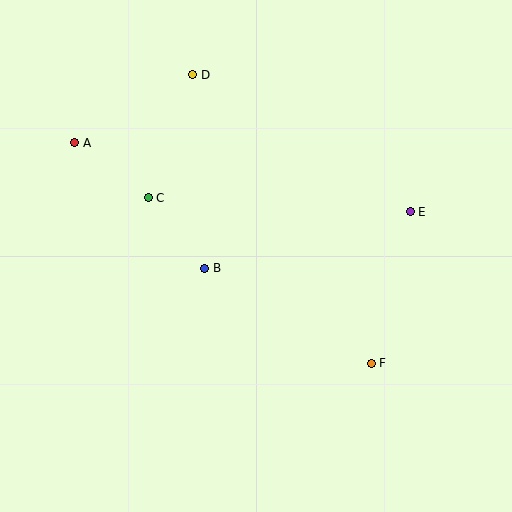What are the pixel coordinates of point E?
Point E is at (410, 212).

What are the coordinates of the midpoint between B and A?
The midpoint between B and A is at (140, 206).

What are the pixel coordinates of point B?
Point B is at (205, 268).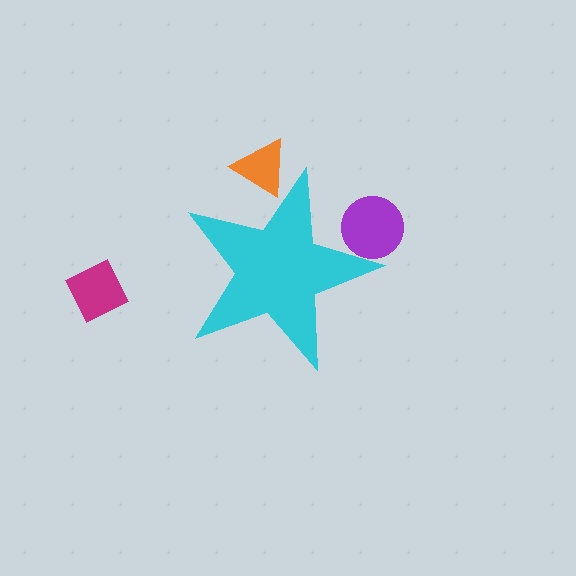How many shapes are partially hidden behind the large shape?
2 shapes are partially hidden.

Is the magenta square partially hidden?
No, the magenta square is fully visible.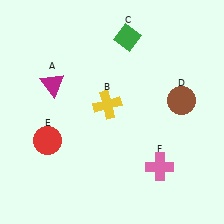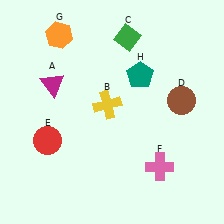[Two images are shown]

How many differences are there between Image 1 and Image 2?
There are 2 differences between the two images.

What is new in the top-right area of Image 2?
A teal pentagon (H) was added in the top-right area of Image 2.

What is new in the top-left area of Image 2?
An orange hexagon (G) was added in the top-left area of Image 2.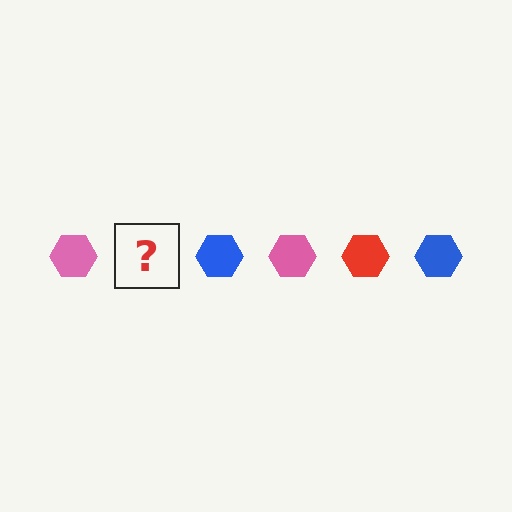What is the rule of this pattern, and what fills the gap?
The rule is that the pattern cycles through pink, red, blue hexagons. The gap should be filled with a red hexagon.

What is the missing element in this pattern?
The missing element is a red hexagon.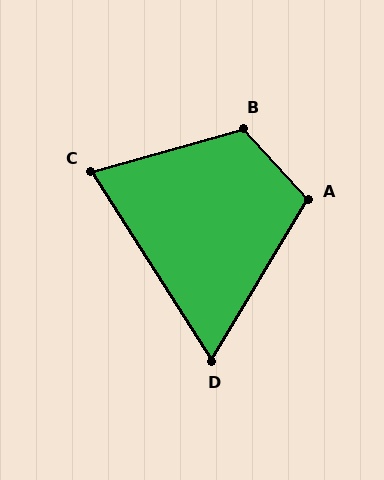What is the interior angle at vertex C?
Approximately 73 degrees (acute).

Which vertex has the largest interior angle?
B, at approximately 117 degrees.